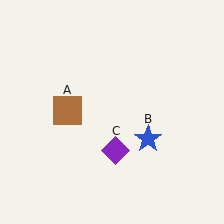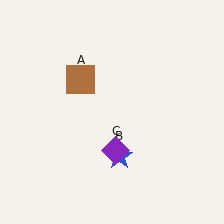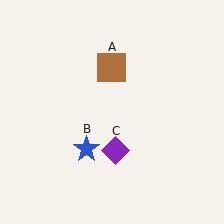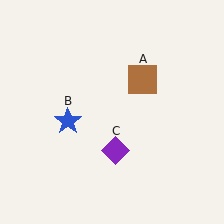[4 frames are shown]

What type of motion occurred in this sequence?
The brown square (object A), blue star (object B) rotated clockwise around the center of the scene.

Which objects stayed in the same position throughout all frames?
Purple diamond (object C) remained stationary.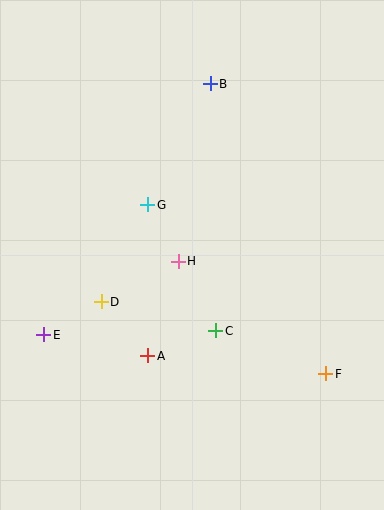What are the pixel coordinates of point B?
Point B is at (210, 84).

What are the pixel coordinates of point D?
Point D is at (101, 302).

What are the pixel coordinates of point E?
Point E is at (44, 335).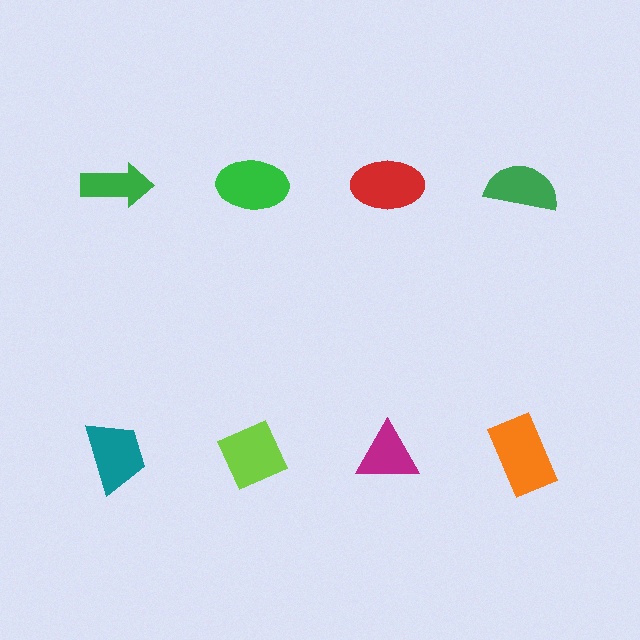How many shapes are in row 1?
4 shapes.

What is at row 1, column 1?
A green arrow.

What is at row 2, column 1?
A teal trapezoid.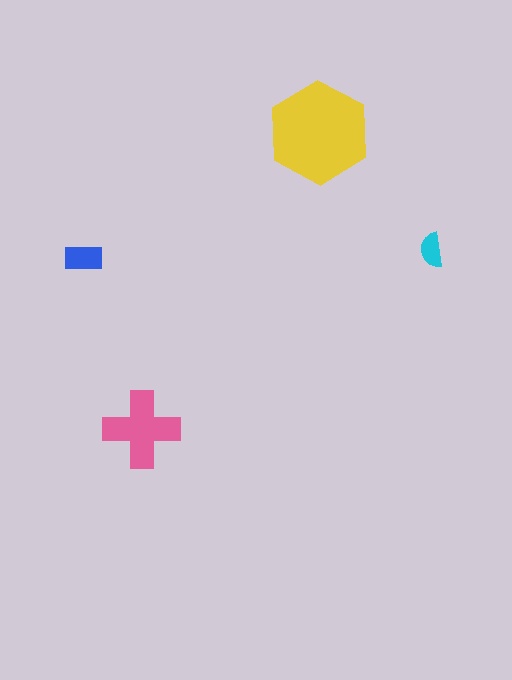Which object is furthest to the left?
The blue rectangle is leftmost.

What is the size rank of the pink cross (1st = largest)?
2nd.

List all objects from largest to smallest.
The yellow hexagon, the pink cross, the blue rectangle, the cyan semicircle.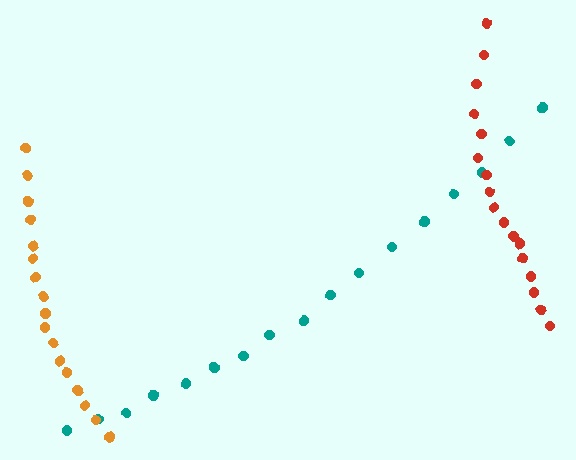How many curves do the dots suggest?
There are 3 distinct paths.